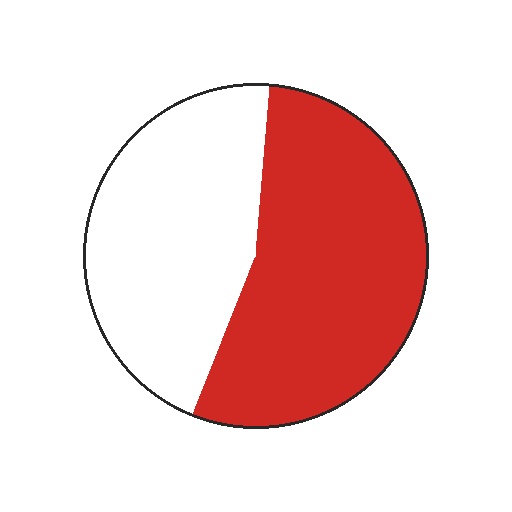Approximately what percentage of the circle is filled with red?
Approximately 55%.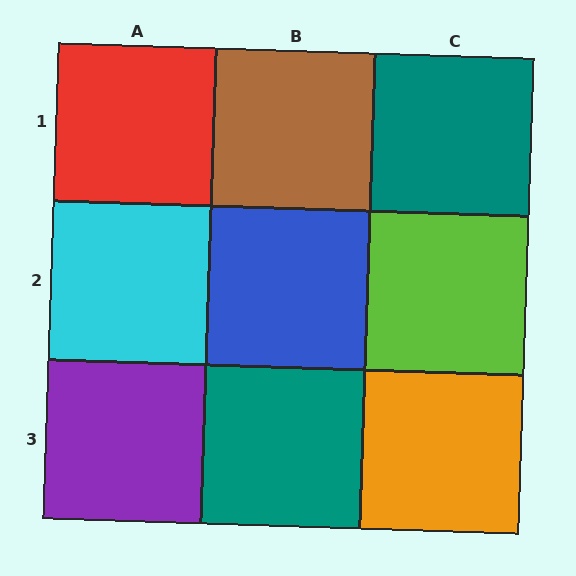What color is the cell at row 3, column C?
Orange.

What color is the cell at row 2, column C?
Lime.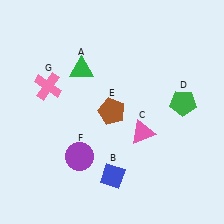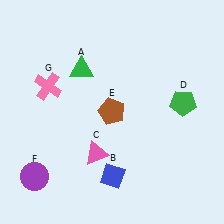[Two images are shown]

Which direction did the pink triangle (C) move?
The pink triangle (C) moved left.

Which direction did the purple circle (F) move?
The purple circle (F) moved left.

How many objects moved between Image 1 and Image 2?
2 objects moved between the two images.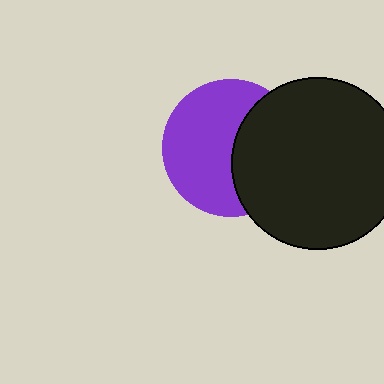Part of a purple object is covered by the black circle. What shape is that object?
It is a circle.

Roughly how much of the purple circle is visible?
About half of it is visible (roughly 60%).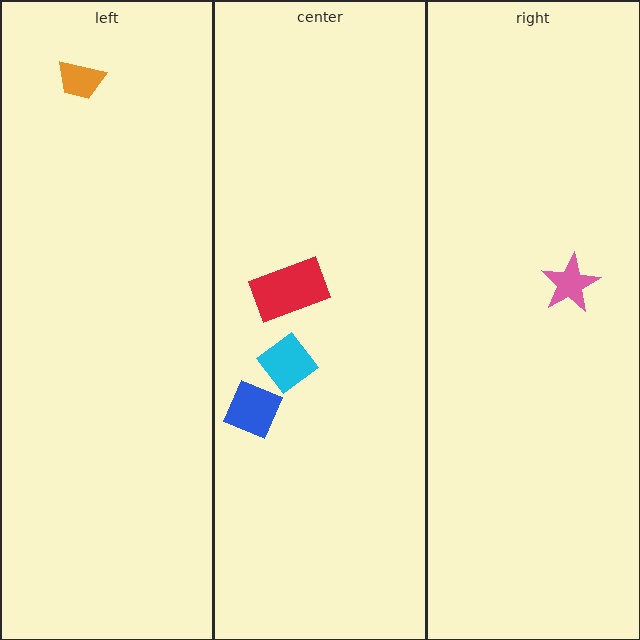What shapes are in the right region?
The pink star.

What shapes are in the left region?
The orange trapezoid.